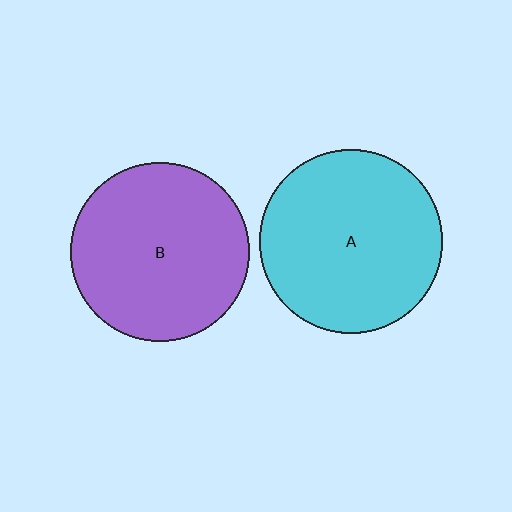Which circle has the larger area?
Circle A (cyan).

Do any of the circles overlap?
No, none of the circles overlap.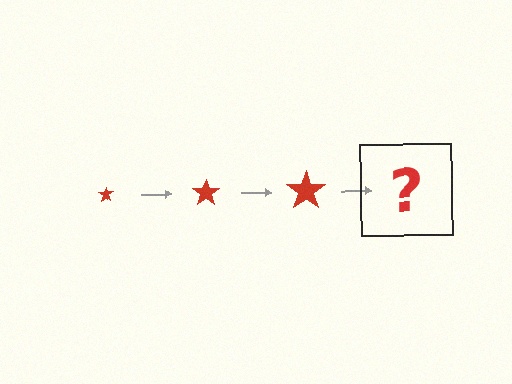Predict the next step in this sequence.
The next step is a red star, larger than the previous one.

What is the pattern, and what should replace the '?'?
The pattern is that the star gets progressively larger each step. The '?' should be a red star, larger than the previous one.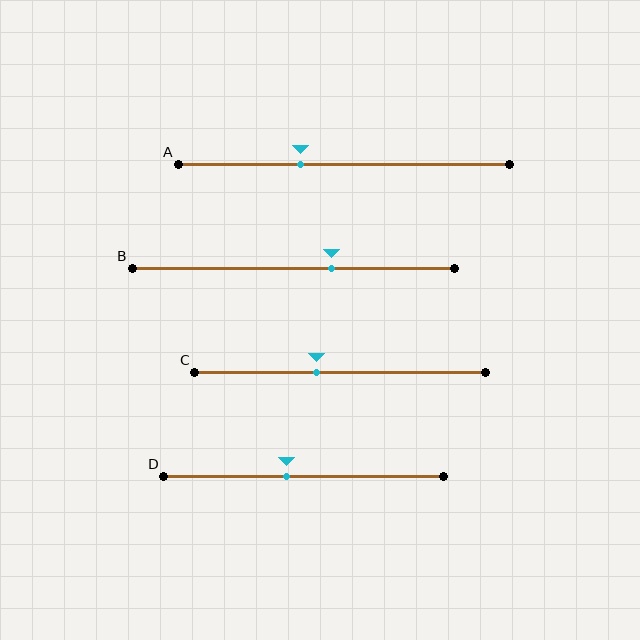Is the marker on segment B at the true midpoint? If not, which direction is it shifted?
No, the marker on segment B is shifted to the right by about 12% of the segment length.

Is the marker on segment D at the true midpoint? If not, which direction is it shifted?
No, the marker on segment D is shifted to the left by about 6% of the segment length.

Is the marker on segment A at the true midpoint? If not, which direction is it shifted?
No, the marker on segment A is shifted to the left by about 13% of the segment length.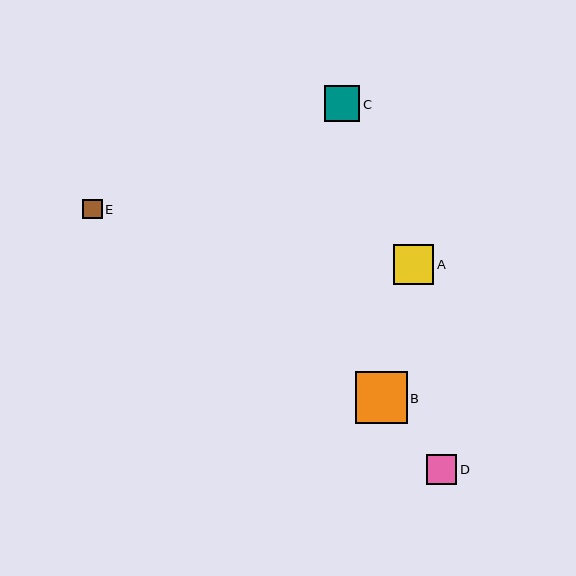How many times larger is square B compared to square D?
Square B is approximately 1.7 times the size of square D.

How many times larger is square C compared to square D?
Square C is approximately 1.2 times the size of square D.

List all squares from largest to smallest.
From largest to smallest: B, A, C, D, E.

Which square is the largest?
Square B is the largest with a size of approximately 52 pixels.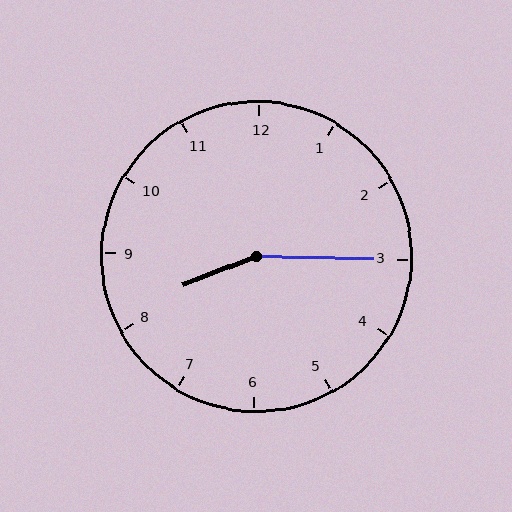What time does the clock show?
8:15.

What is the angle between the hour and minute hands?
Approximately 158 degrees.